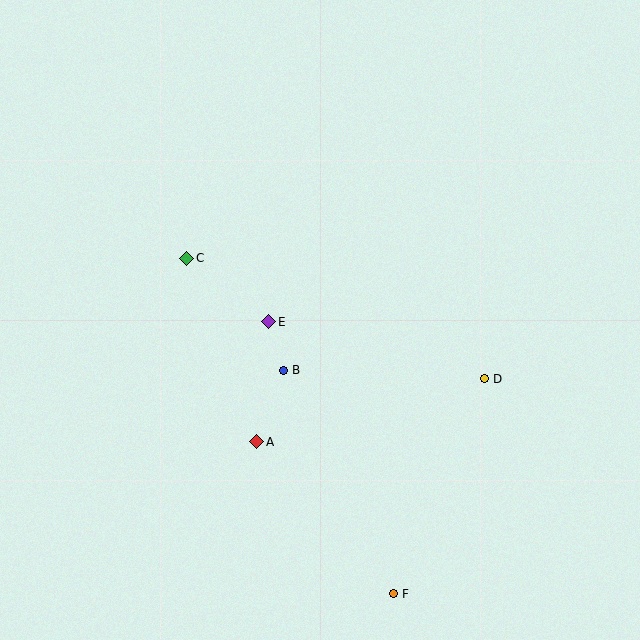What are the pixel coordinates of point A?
Point A is at (257, 442).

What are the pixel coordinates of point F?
Point F is at (393, 594).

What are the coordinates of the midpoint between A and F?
The midpoint between A and F is at (325, 518).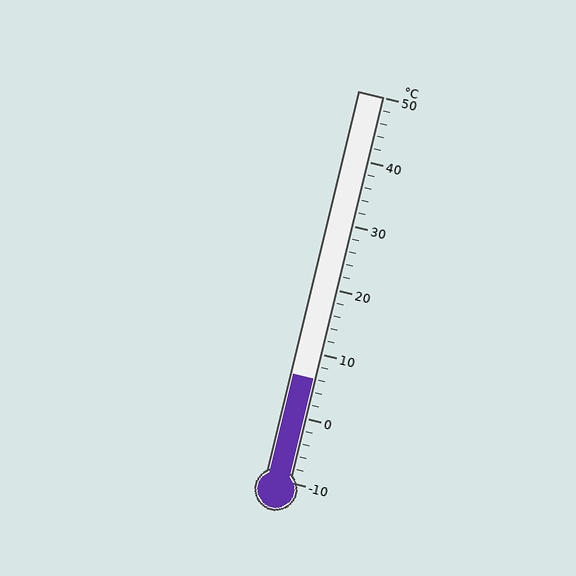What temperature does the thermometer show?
The thermometer shows approximately 6°C.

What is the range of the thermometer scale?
The thermometer scale ranges from -10°C to 50°C.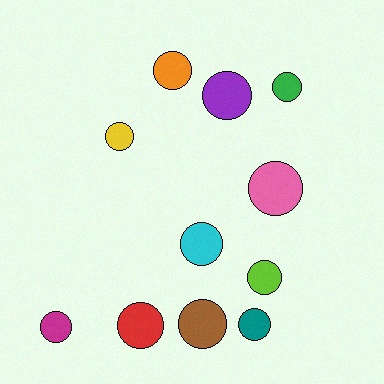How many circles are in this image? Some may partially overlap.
There are 11 circles.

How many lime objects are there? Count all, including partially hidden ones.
There is 1 lime object.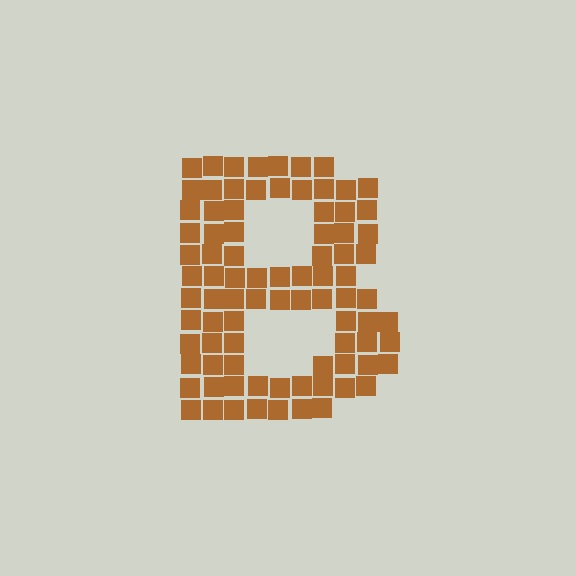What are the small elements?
The small elements are squares.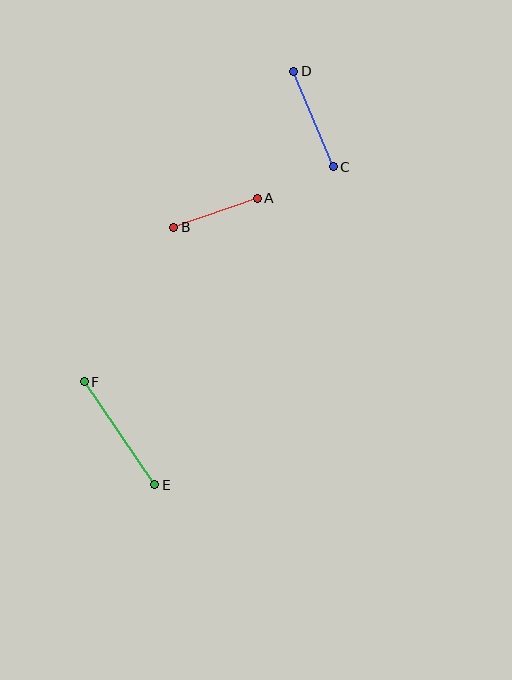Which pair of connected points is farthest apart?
Points E and F are farthest apart.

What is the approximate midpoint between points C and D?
The midpoint is at approximately (314, 119) pixels.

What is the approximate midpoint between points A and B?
The midpoint is at approximately (215, 213) pixels.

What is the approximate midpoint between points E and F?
The midpoint is at approximately (119, 433) pixels.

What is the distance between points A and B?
The distance is approximately 88 pixels.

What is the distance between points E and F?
The distance is approximately 124 pixels.